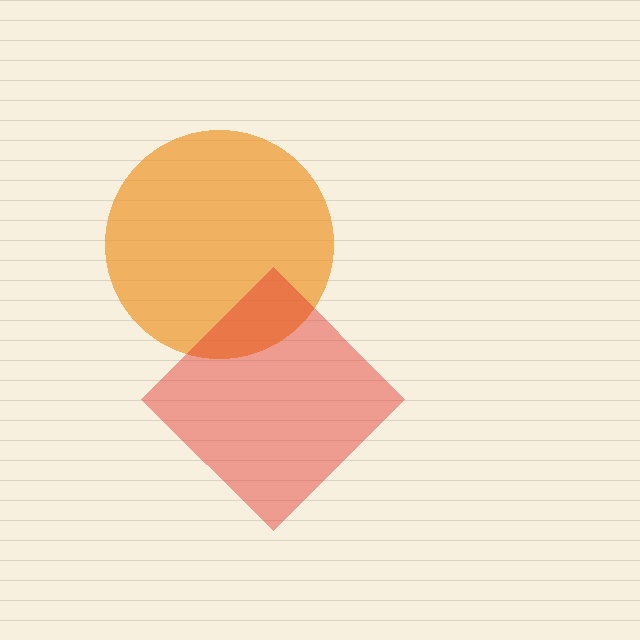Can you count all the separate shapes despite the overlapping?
Yes, there are 2 separate shapes.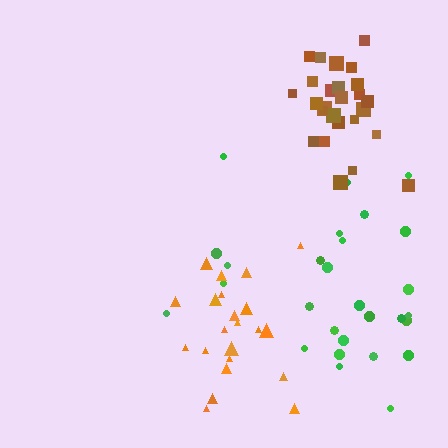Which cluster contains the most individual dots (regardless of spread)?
Green (29).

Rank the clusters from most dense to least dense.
brown, orange, green.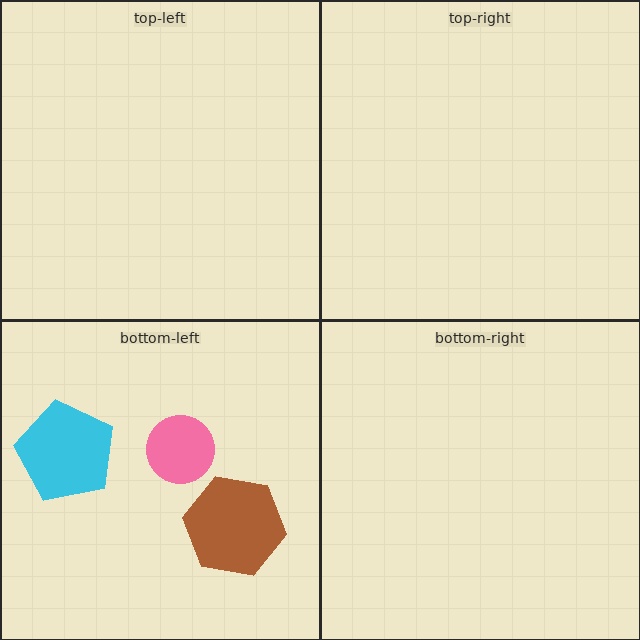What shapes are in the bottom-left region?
The brown hexagon, the pink circle, the cyan pentagon.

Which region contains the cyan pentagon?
The bottom-left region.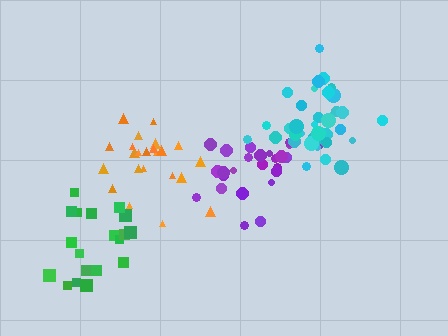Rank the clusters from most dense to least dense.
cyan, orange, green, purple.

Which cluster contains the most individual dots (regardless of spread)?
Cyan (35).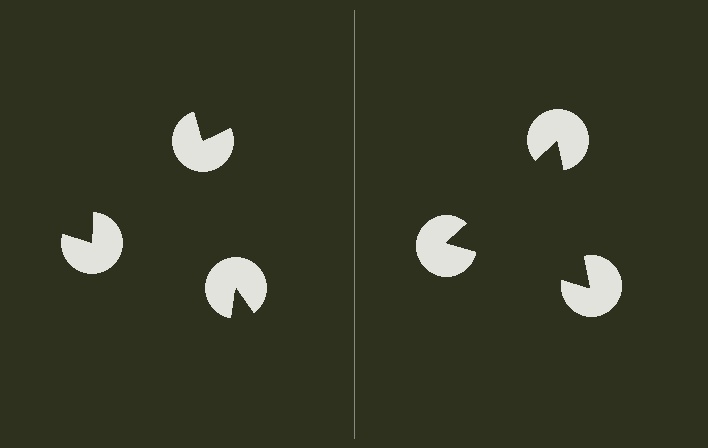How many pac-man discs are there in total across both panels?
6 — 3 on each side.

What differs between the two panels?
The pac-man discs are positioned identically on both sides; only the wedge orientations differ. On the right they align to a triangle; on the left they are misaligned.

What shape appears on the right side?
An illusory triangle.